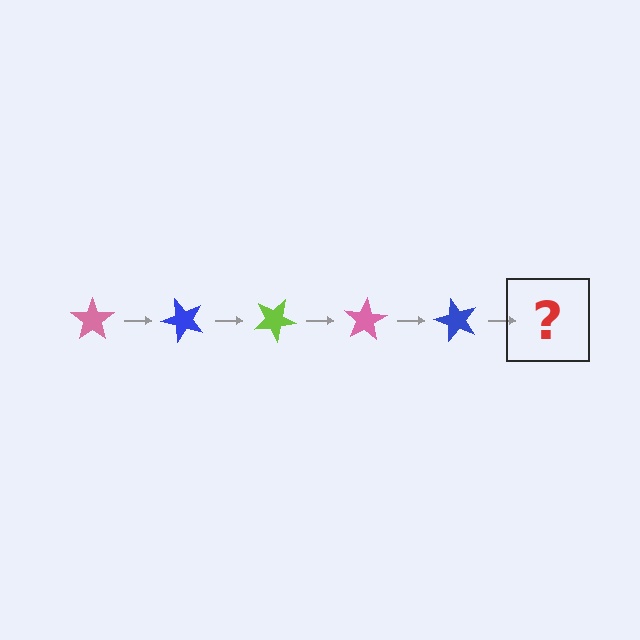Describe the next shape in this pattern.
It should be a lime star, rotated 250 degrees from the start.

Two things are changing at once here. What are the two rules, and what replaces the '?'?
The two rules are that it rotates 50 degrees each step and the color cycles through pink, blue, and lime. The '?' should be a lime star, rotated 250 degrees from the start.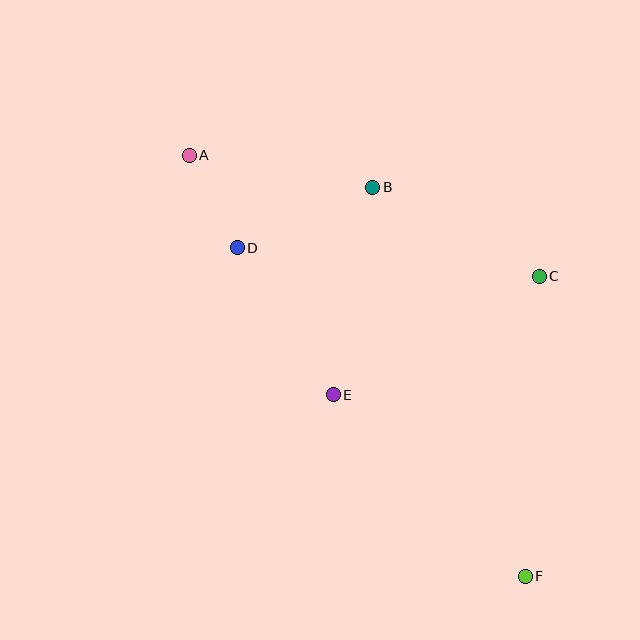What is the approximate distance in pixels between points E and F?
The distance between E and F is approximately 264 pixels.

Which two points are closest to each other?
Points A and D are closest to each other.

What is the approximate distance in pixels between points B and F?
The distance between B and F is approximately 418 pixels.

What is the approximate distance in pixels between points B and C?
The distance between B and C is approximately 189 pixels.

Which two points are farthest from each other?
Points A and F are farthest from each other.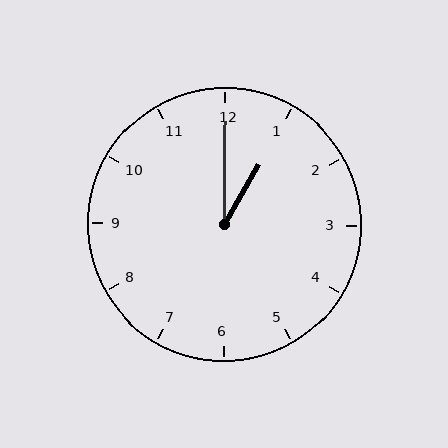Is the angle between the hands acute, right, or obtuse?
It is acute.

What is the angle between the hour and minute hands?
Approximately 30 degrees.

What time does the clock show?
1:00.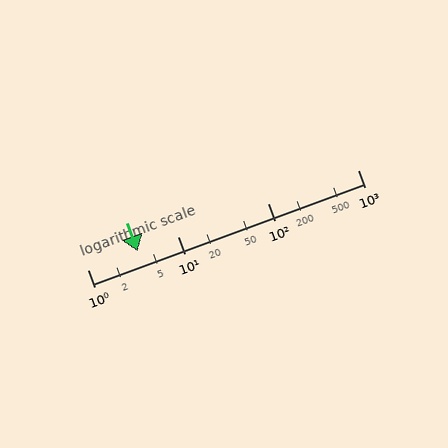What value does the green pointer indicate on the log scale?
The pointer indicates approximately 3.6.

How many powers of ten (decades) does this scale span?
The scale spans 3 decades, from 1 to 1000.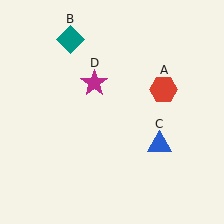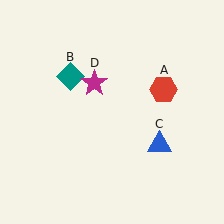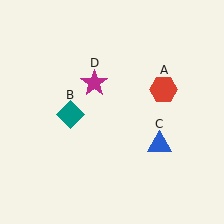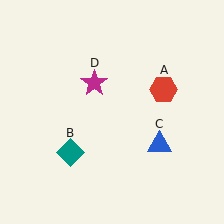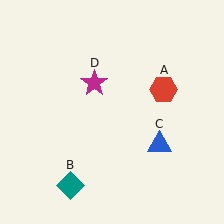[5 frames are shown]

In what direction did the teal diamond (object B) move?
The teal diamond (object B) moved down.